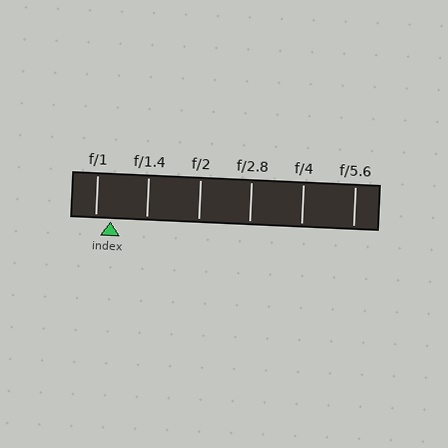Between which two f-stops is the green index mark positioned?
The index mark is between f/1 and f/1.4.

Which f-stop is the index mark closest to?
The index mark is closest to f/1.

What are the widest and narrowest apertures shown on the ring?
The widest aperture shown is f/1 and the narrowest is f/5.6.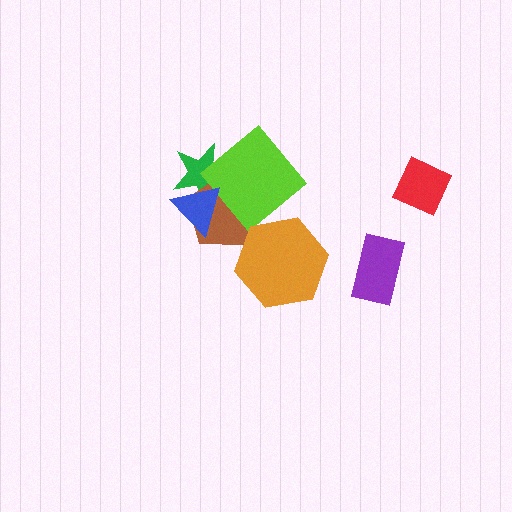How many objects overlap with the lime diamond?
2 objects overlap with the lime diamond.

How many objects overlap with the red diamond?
0 objects overlap with the red diamond.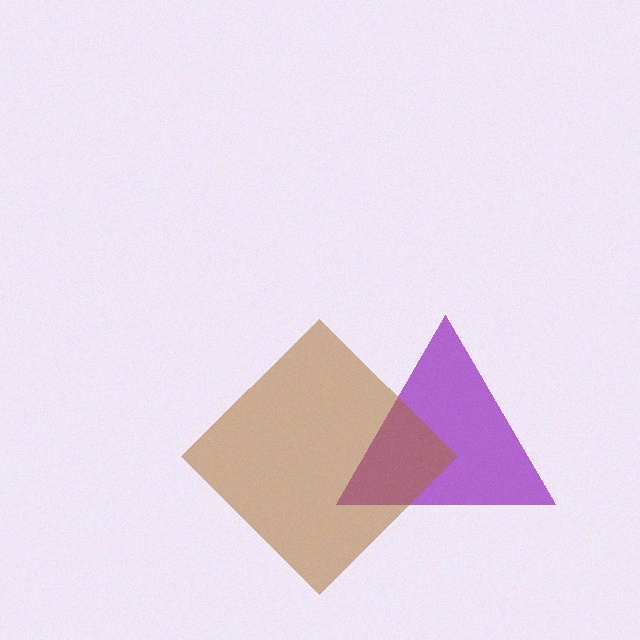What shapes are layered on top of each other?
The layered shapes are: a purple triangle, a brown diamond.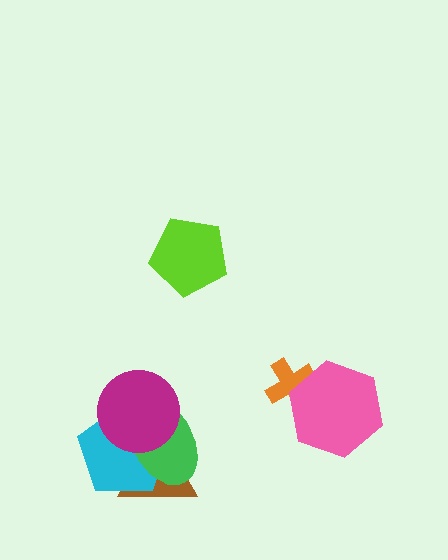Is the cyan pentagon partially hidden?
Yes, it is partially covered by another shape.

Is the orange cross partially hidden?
Yes, it is partially covered by another shape.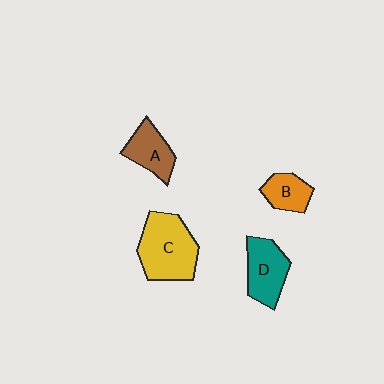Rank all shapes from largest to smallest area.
From largest to smallest: C (yellow), D (teal), A (brown), B (orange).